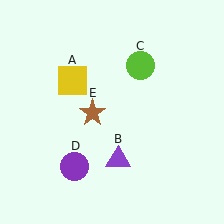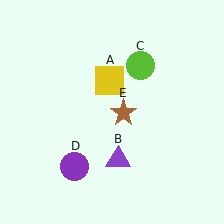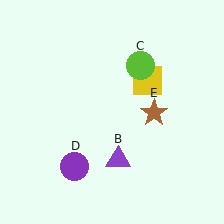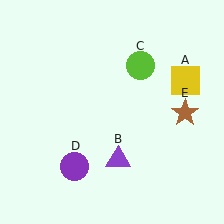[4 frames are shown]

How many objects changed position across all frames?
2 objects changed position: yellow square (object A), brown star (object E).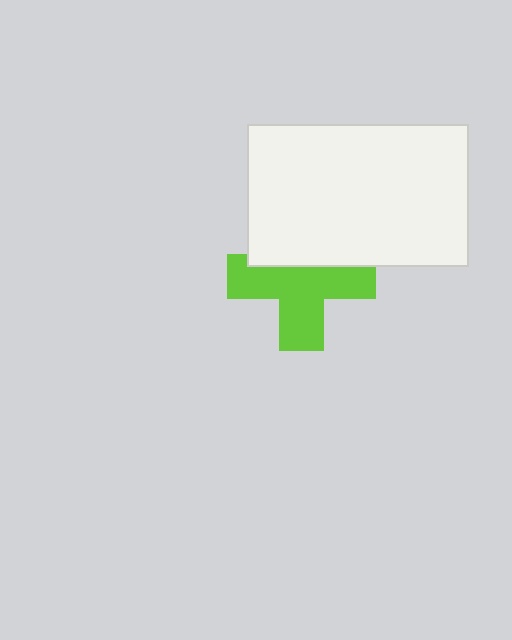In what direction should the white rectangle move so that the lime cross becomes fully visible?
The white rectangle should move up. That is the shortest direction to clear the overlap and leave the lime cross fully visible.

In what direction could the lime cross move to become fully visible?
The lime cross could move down. That would shift it out from behind the white rectangle entirely.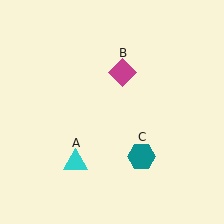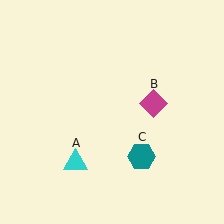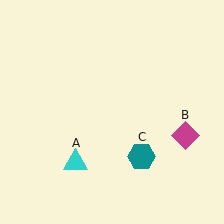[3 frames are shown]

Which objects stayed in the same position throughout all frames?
Cyan triangle (object A) and teal hexagon (object C) remained stationary.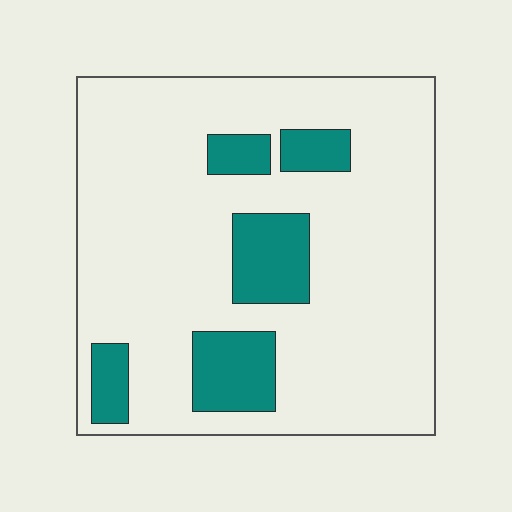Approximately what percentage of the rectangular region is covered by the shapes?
Approximately 15%.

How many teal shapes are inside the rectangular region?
5.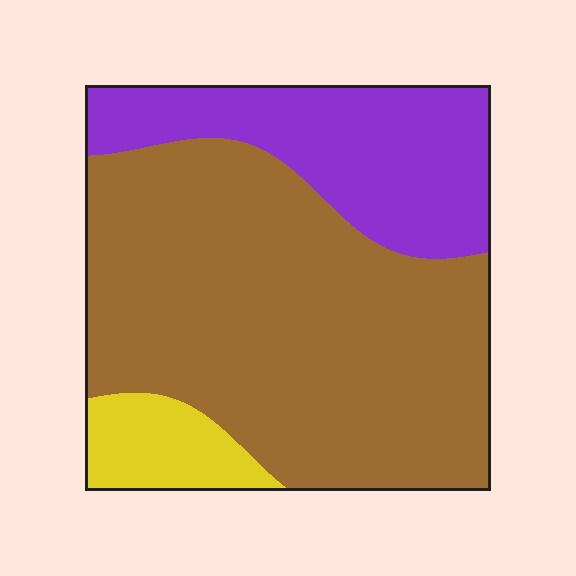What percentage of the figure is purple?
Purple covers about 25% of the figure.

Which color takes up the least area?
Yellow, at roughly 10%.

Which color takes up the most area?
Brown, at roughly 65%.